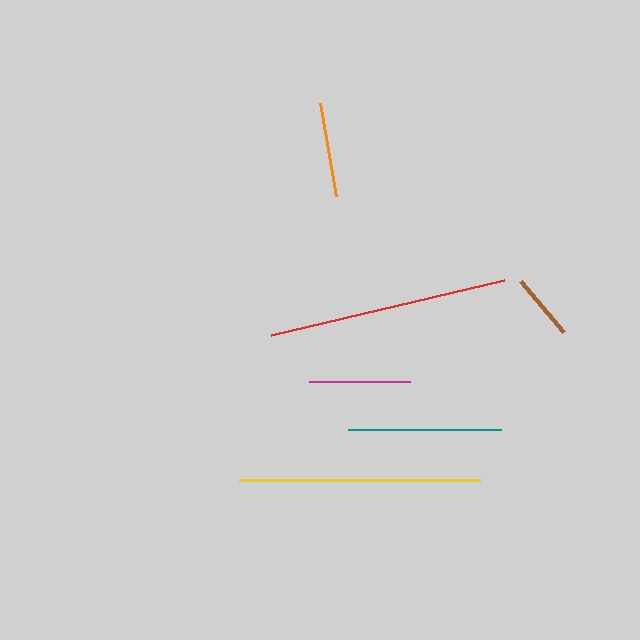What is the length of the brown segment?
The brown segment is approximately 67 pixels long.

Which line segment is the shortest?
The brown line is the shortest at approximately 67 pixels.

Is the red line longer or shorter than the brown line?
The red line is longer than the brown line.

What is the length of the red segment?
The red segment is approximately 239 pixels long.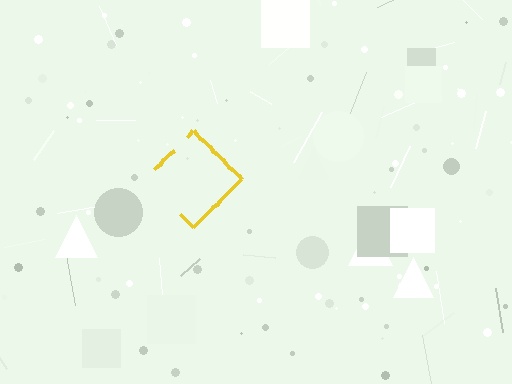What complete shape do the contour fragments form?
The contour fragments form a diamond.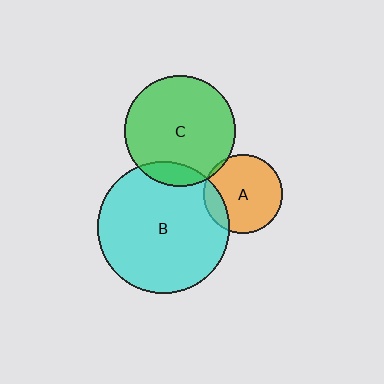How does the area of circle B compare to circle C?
Approximately 1.4 times.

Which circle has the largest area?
Circle B (cyan).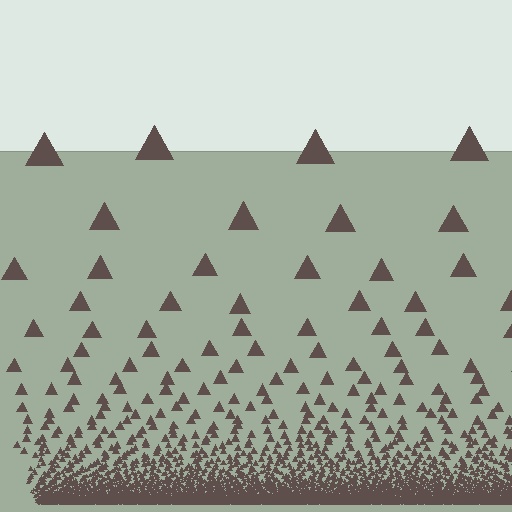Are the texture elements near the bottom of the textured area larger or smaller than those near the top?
Smaller. The gradient is inverted — elements near the bottom are smaller and denser.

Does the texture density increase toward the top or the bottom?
Density increases toward the bottom.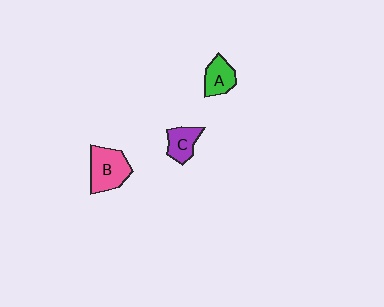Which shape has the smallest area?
Shape C (purple).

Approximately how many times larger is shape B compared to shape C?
Approximately 1.6 times.